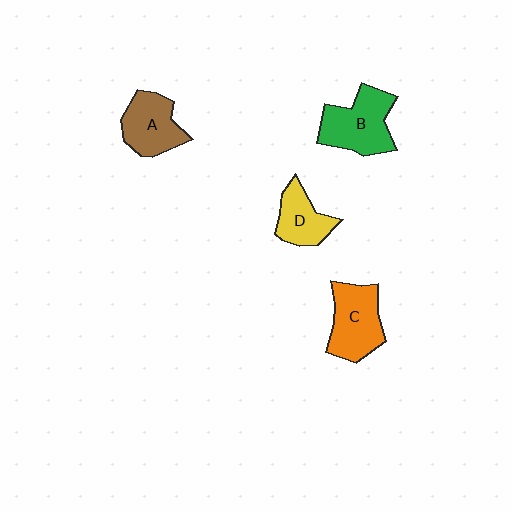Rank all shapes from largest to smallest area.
From largest to smallest: B (green), C (orange), A (brown), D (yellow).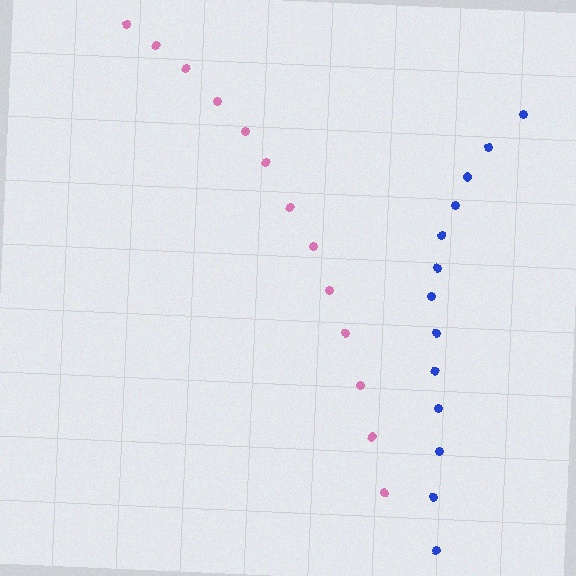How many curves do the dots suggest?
There are 2 distinct paths.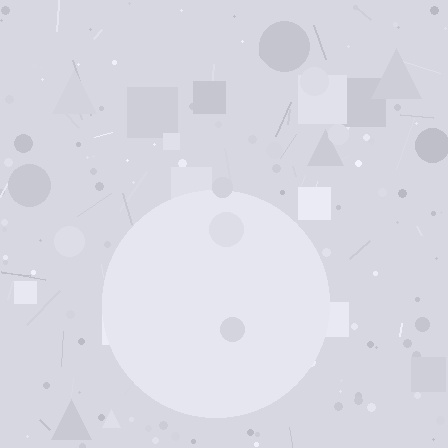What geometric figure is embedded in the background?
A circle is embedded in the background.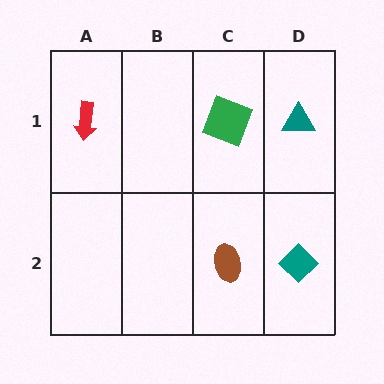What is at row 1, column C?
A green square.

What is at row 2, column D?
A teal diamond.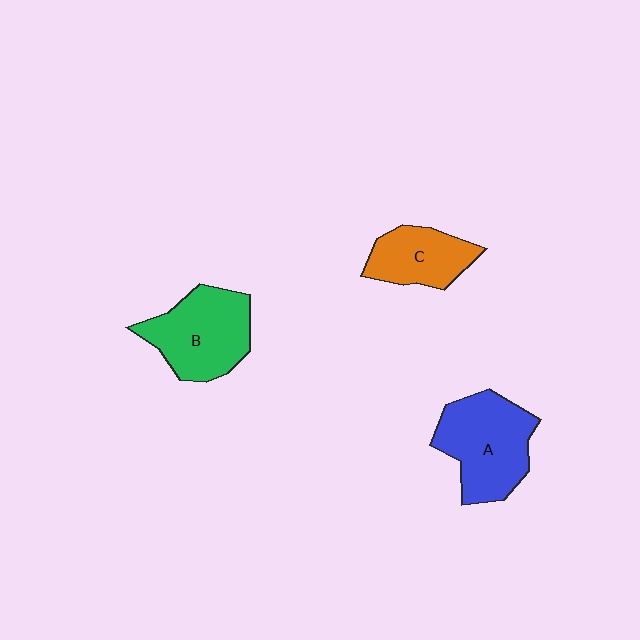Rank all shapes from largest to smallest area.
From largest to smallest: A (blue), B (green), C (orange).